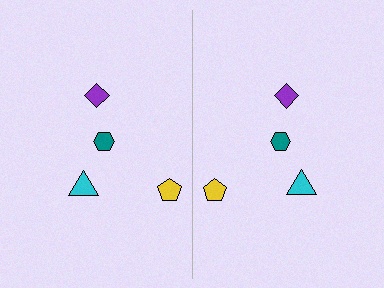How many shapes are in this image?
There are 8 shapes in this image.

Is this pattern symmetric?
Yes, this pattern has bilateral (reflection) symmetry.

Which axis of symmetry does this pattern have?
The pattern has a vertical axis of symmetry running through the center of the image.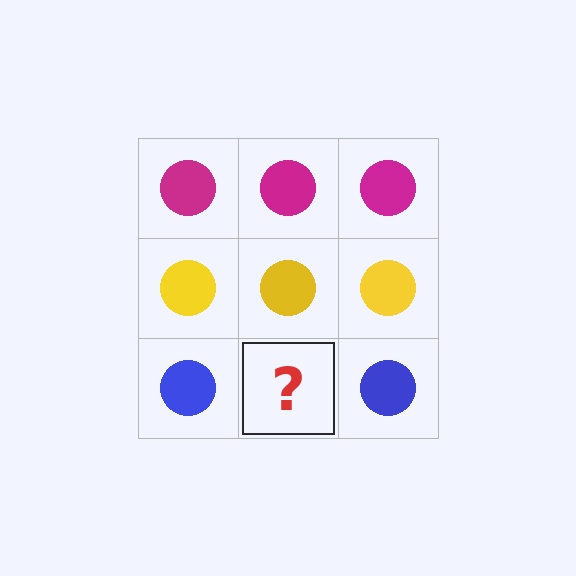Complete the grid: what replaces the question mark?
The question mark should be replaced with a blue circle.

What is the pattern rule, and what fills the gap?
The rule is that each row has a consistent color. The gap should be filled with a blue circle.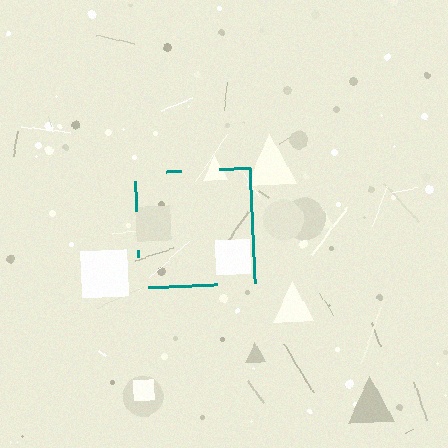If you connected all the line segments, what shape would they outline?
They would outline a square.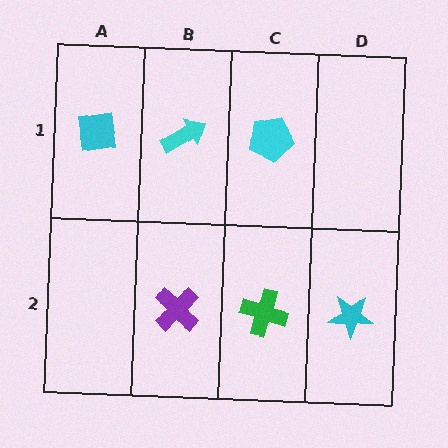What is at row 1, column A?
A cyan square.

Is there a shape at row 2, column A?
No, that cell is empty.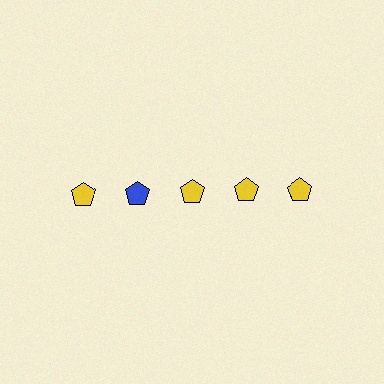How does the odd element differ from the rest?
It has a different color: blue instead of yellow.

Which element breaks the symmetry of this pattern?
The blue pentagon in the top row, second from left column breaks the symmetry. All other shapes are yellow pentagons.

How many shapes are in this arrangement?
There are 5 shapes arranged in a grid pattern.